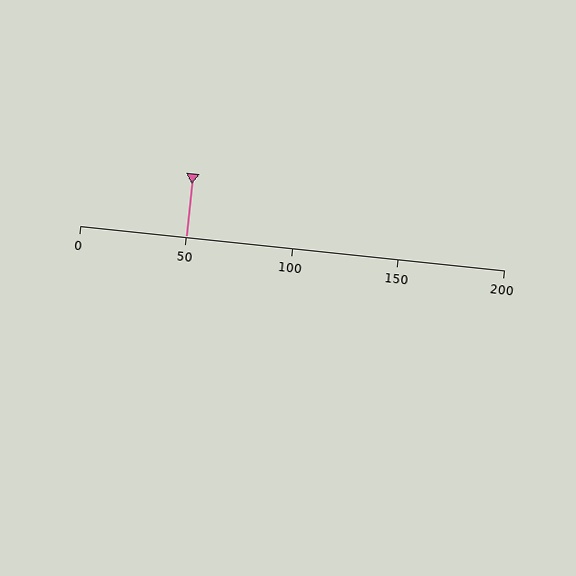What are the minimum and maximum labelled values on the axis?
The axis runs from 0 to 200.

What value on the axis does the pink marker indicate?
The marker indicates approximately 50.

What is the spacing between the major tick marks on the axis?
The major ticks are spaced 50 apart.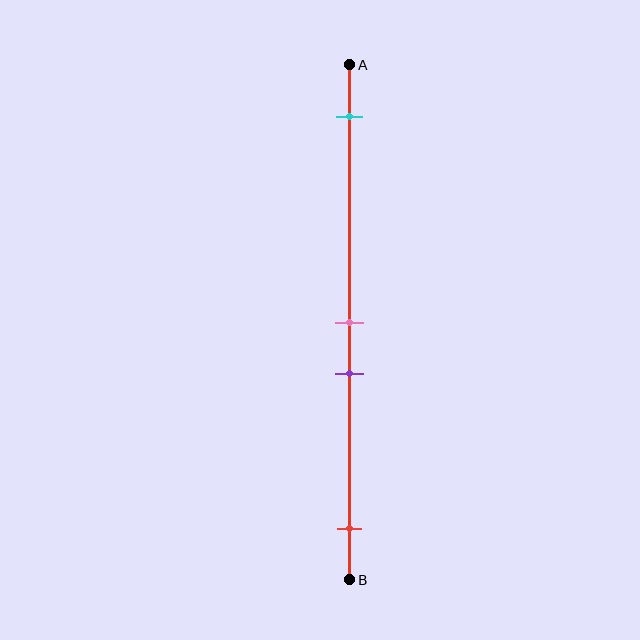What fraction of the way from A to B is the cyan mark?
The cyan mark is approximately 10% (0.1) of the way from A to B.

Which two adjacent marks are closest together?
The pink and purple marks are the closest adjacent pair.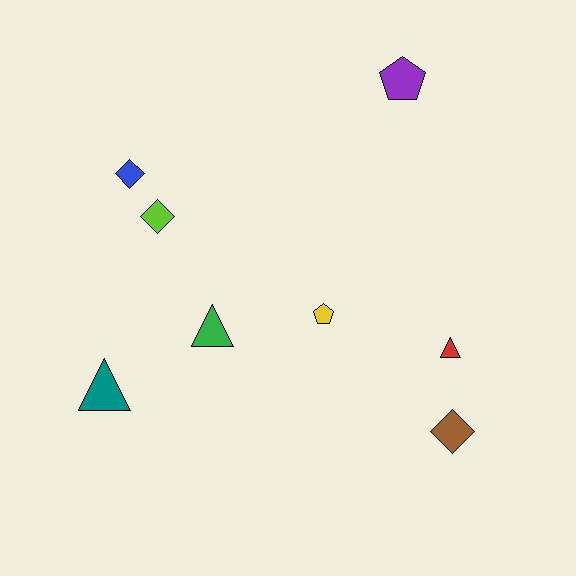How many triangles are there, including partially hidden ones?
There are 3 triangles.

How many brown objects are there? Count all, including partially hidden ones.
There is 1 brown object.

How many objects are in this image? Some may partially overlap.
There are 8 objects.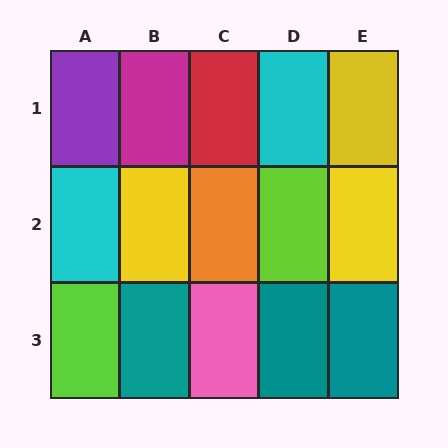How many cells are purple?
1 cell is purple.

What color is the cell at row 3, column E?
Teal.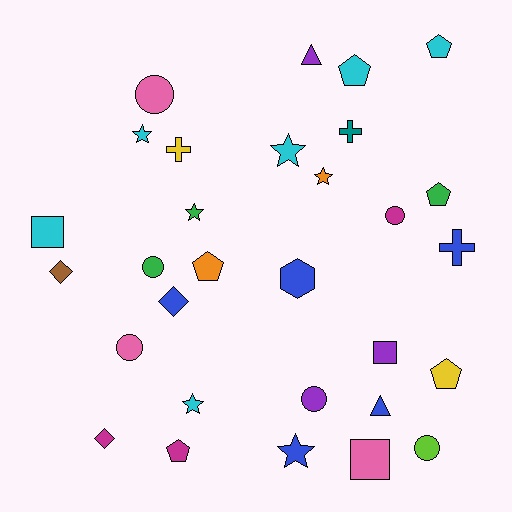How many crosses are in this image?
There are 3 crosses.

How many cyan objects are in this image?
There are 6 cyan objects.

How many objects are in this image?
There are 30 objects.